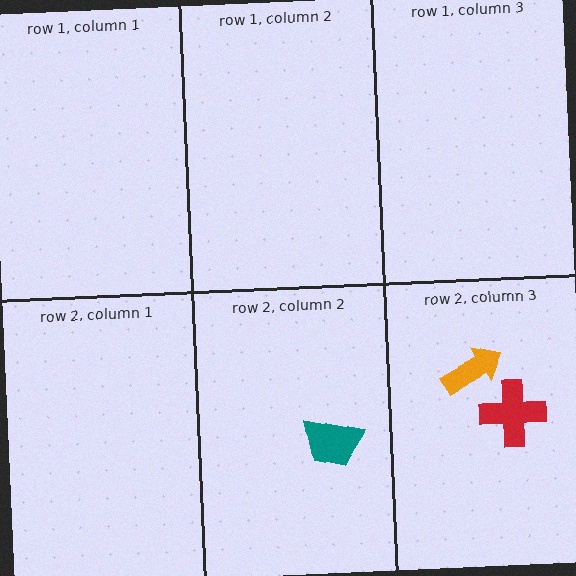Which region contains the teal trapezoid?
The row 2, column 2 region.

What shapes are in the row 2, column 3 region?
The red cross, the orange arrow.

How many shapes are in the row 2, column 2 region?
1.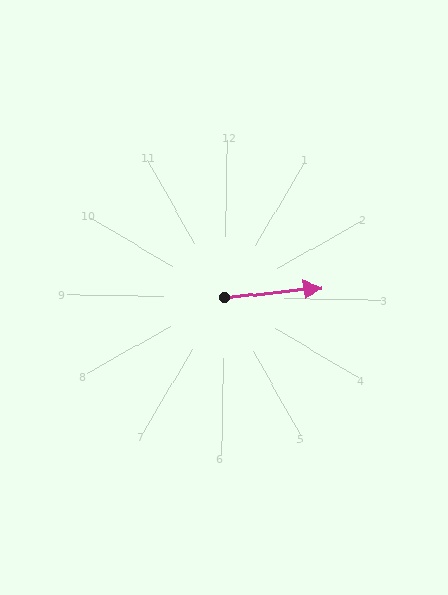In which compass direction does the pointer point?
East.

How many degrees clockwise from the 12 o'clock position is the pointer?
Approximately 83 degrees.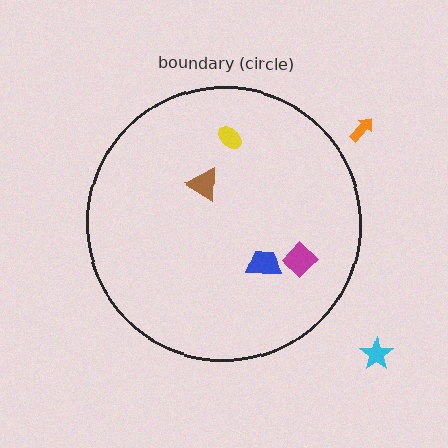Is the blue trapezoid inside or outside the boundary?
Inside.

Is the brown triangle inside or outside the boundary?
Inside.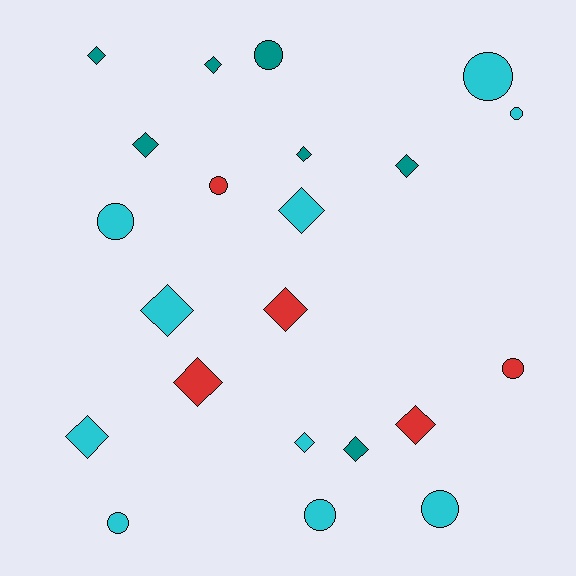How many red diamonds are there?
There are 3 red diamonds.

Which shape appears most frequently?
Diamond, with 13 objects.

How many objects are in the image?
There are 22 objects.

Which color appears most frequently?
Cyan, with 10 objects.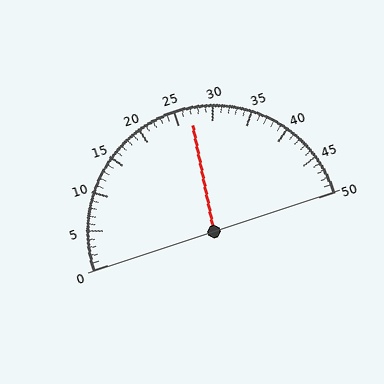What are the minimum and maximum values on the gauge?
The gauge ranges from 0 to 50.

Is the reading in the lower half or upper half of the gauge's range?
The reading is in the upper half of the range (0 to 50).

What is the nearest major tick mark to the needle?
The nearest major tick mark is 25.